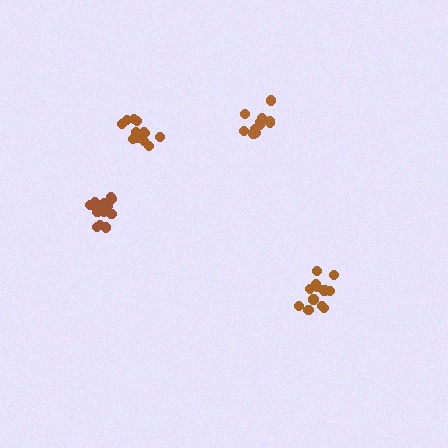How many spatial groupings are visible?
There are 4 spatial groupings.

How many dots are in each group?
Group 1: 11 dots, Group 2: 14 dots, Group 3: 12 dots, Group 4: 14 dots (51 total).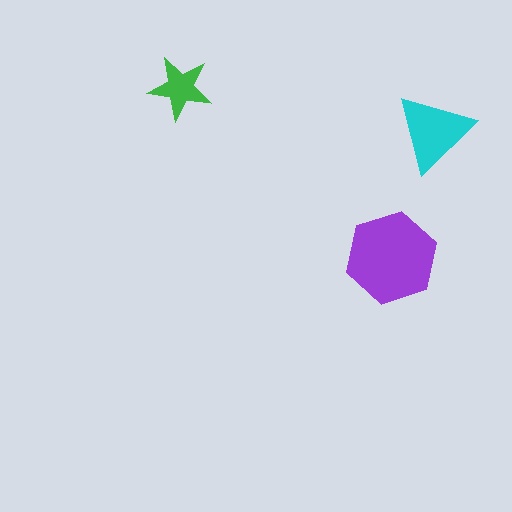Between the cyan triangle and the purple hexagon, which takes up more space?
The purple hexagon.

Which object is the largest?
The purple hexagon.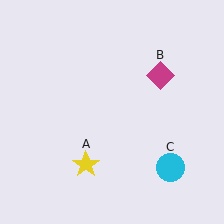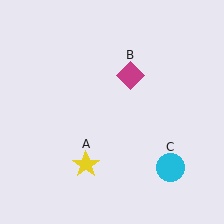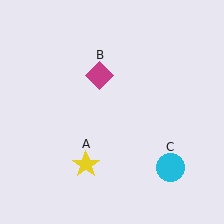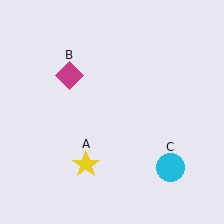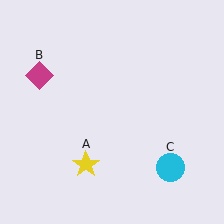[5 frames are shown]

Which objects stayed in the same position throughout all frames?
Yellow star (object A) and cyan circle (object C) remained stationary.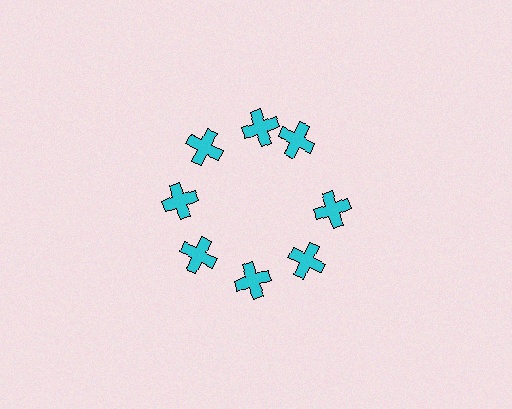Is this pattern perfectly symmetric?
No. The 8 cyan crosses are arranged in a ring, but one element near the 2 o'clock position is rotated out of alignment along the ring, breaking the 8-fold rotational symmetry.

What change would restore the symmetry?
The symmetry would be restored by rotating it back into even spacing with its neighbors so that all 8 crosses sit at equal angles and equal distance from the center.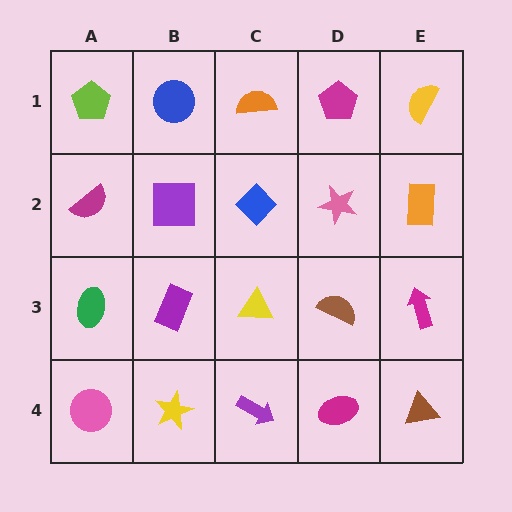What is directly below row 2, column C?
A yellow triangle.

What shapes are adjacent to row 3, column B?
A purple square (row 2, column B), a yellow star (row 4, column B), a green ellipse (row 3, column A), a yellow triangle (row 3, column C).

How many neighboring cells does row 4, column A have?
2.